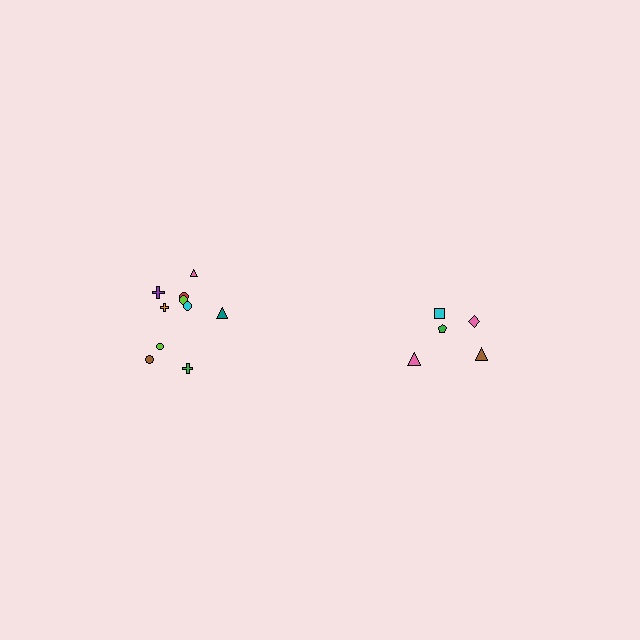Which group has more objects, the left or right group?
The left group.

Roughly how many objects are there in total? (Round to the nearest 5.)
Roughly 15 objects in total.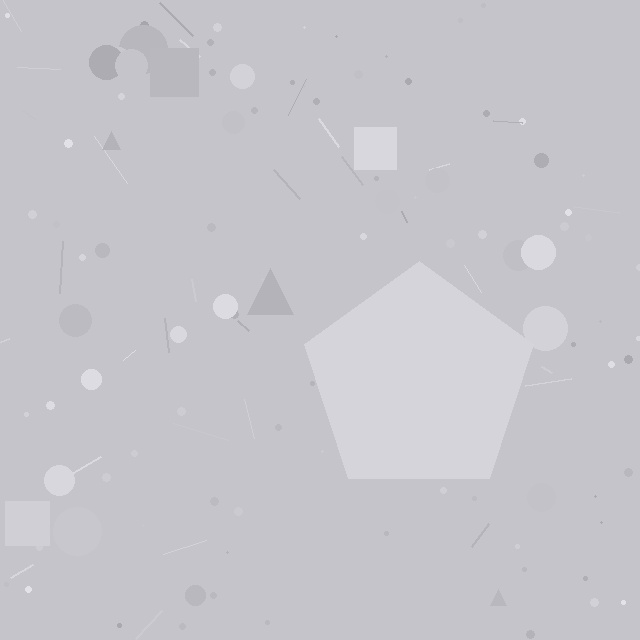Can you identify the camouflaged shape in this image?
The camouflaged shape is a pentagon.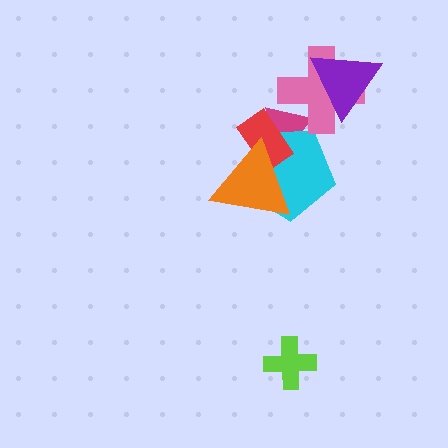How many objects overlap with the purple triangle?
1 object overlaps with the purple triangle.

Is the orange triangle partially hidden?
No, no other shape covers it.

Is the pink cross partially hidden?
Yes, it is partially covered by another shape.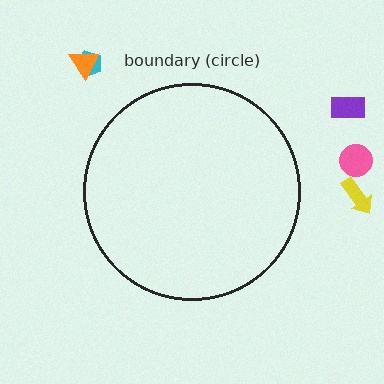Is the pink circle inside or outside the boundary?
Outside.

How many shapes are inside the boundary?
0 inside, 5 outside.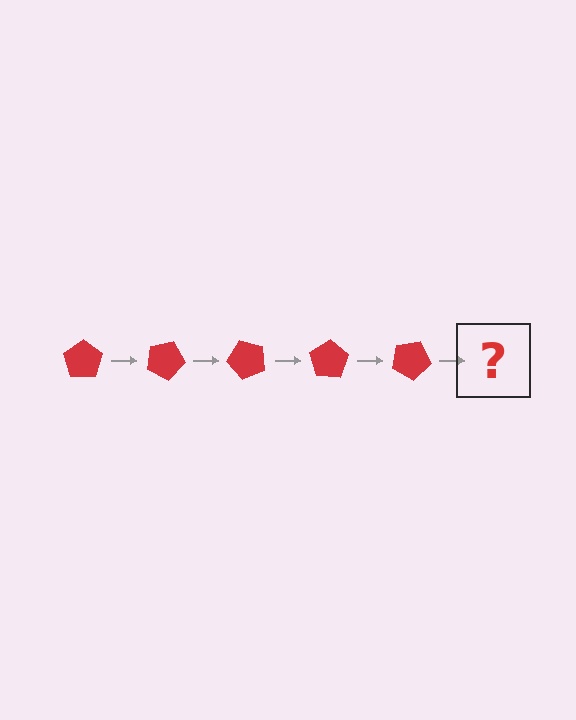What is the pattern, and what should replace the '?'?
The pattern is that the pentagon rotates 25 degrees each step. The '?' should be a red pentagon rotated 125 degrees.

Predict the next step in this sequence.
The next step is a red pentagon rotated 125 degrees.